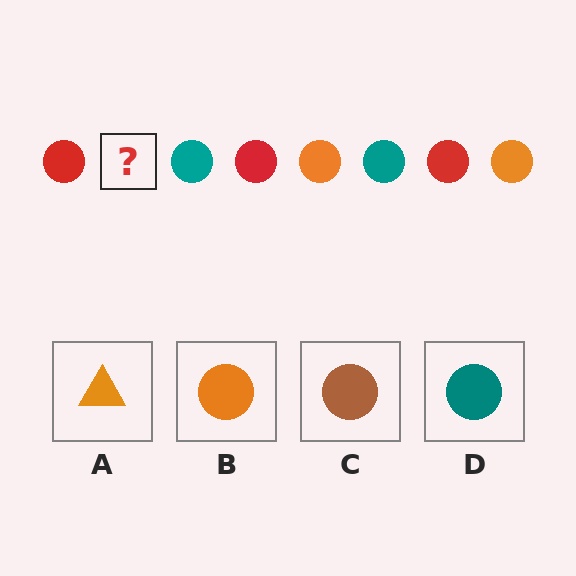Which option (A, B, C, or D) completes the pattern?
B.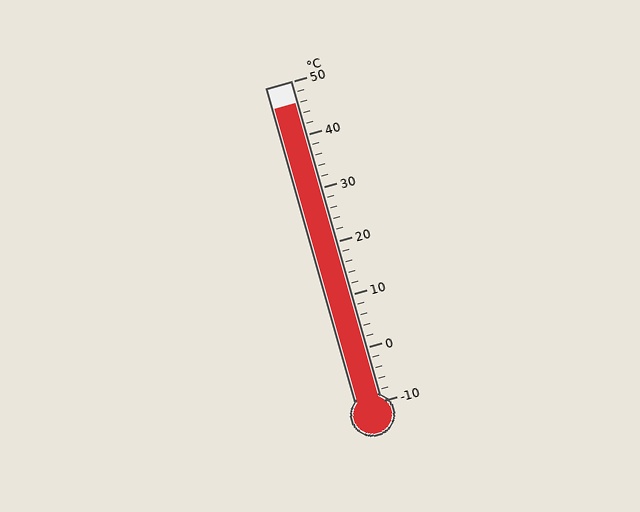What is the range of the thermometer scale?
The thermometer scale ranges from -10°C to 50°C.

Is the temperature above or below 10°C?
The temperature is above 10°C.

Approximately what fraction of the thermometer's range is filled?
The thermometer is filled to approximately 95% of its range.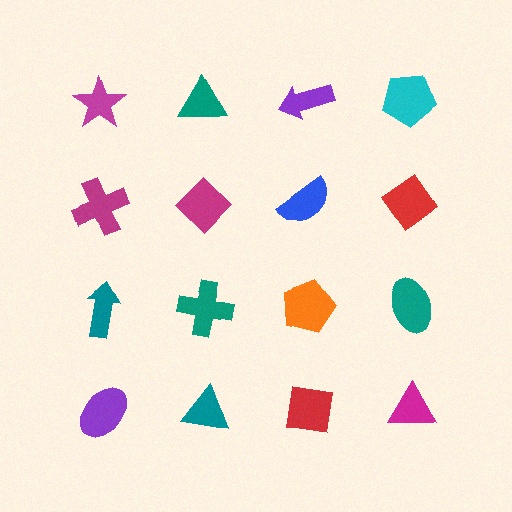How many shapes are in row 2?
4 shapes.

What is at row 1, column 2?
A teal triangle.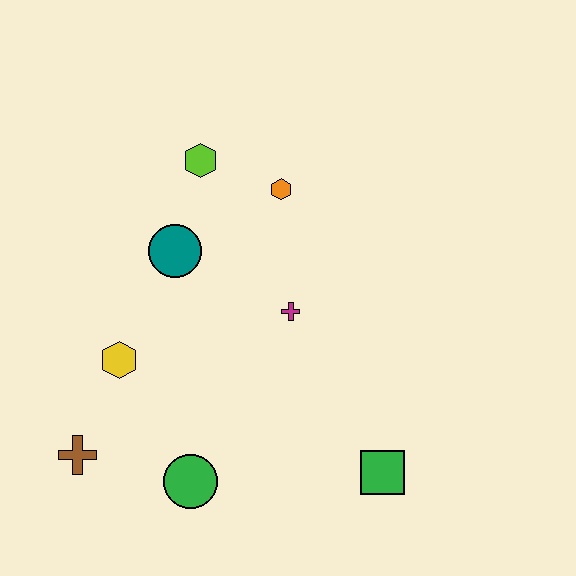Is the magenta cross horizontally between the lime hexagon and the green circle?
No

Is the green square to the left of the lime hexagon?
No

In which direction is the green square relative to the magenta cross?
The green square is below the magenta cross.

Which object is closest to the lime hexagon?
The orange hexagon is closest to the lime hexagon.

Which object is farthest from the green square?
The lime hexagon is farthest from the green square.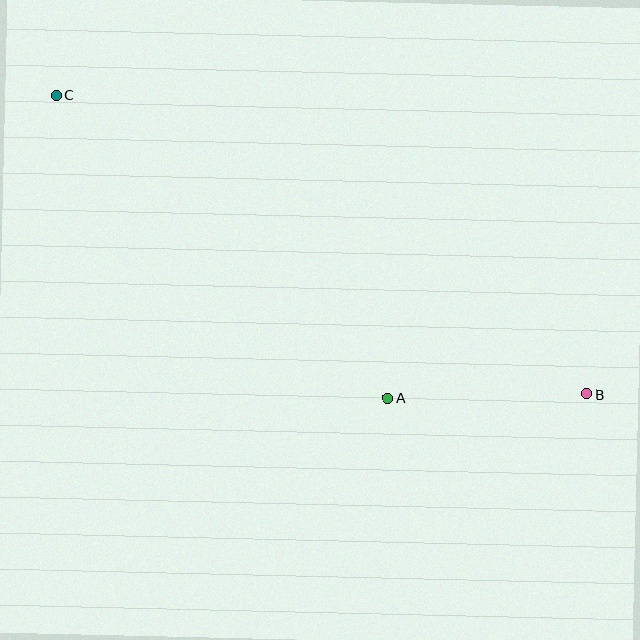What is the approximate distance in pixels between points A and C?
The distance between A and C is approximately 449 pixels.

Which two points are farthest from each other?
Points B and C are farthest from each other.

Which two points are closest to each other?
Points A and B are closest to each other.